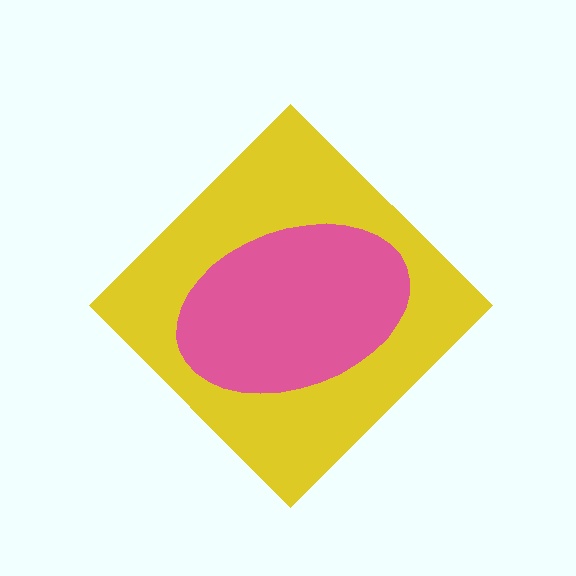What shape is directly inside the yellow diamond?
The pink ellipse.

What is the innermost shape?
The pink ellipse.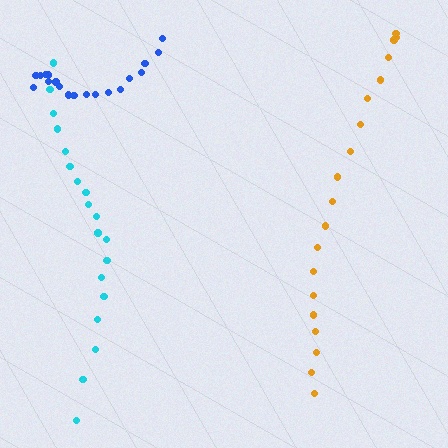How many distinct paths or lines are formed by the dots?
There are 3 distinct paths.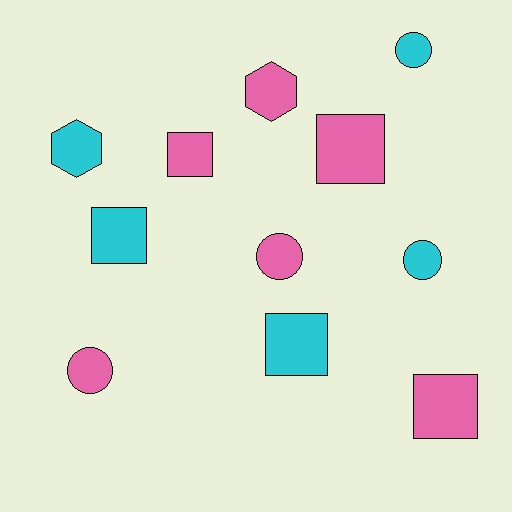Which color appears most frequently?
Pink, with 6 objects.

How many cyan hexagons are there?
There is 1 cyan hexagon.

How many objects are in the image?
There are 11 objects.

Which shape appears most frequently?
Square, with 5 objects.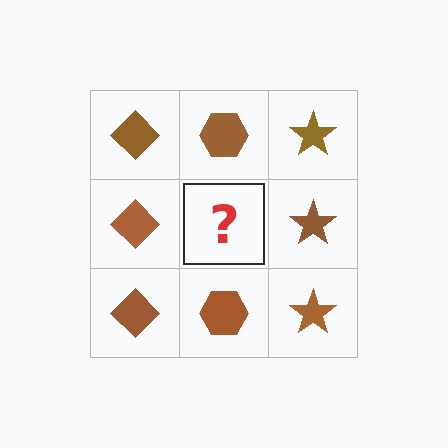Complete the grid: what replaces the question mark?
The question mark should be replaced with a brown hexagon.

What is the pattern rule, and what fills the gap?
The rule is that each column has a consistent shape. The gap should be filled with a brown hexagon.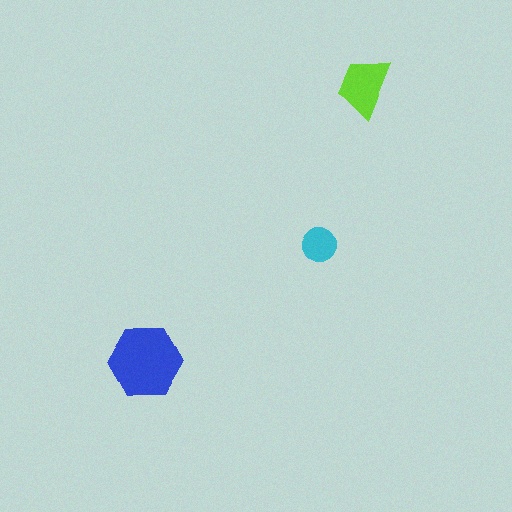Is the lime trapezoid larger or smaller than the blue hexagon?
Smaller.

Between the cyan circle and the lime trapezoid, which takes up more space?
The lime trapezoid.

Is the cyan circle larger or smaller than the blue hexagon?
Smaller.